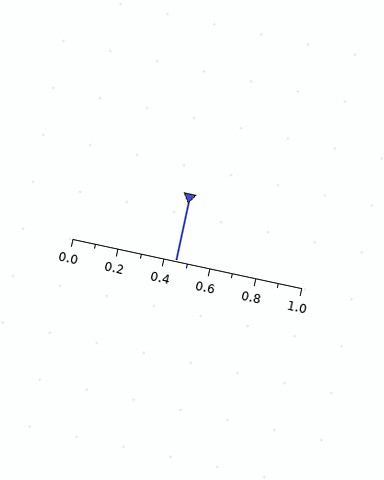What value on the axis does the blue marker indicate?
The marker indicates approximately 0.45.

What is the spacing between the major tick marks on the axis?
The major ticks are spaced 0.2 apart.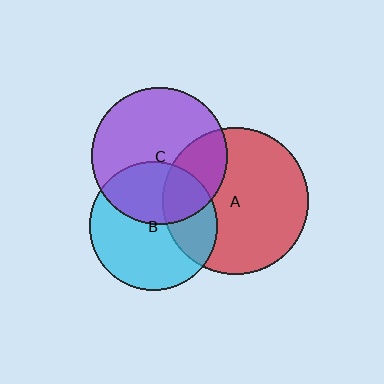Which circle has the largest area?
Circle A (red).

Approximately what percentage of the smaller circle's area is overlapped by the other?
Approximately 30%.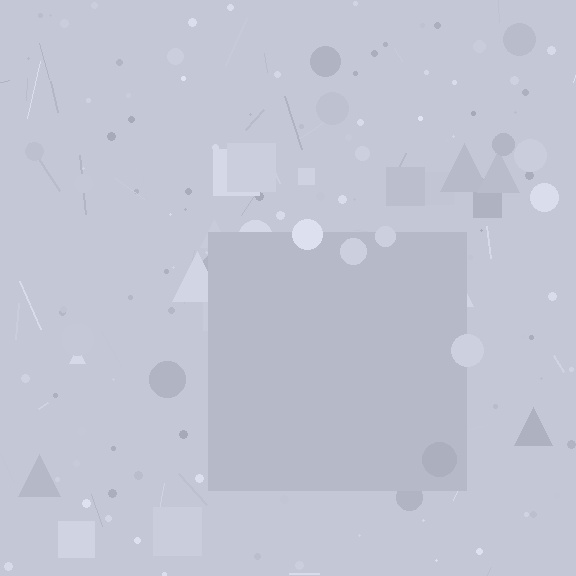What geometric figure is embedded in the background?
A square is embedded in the background.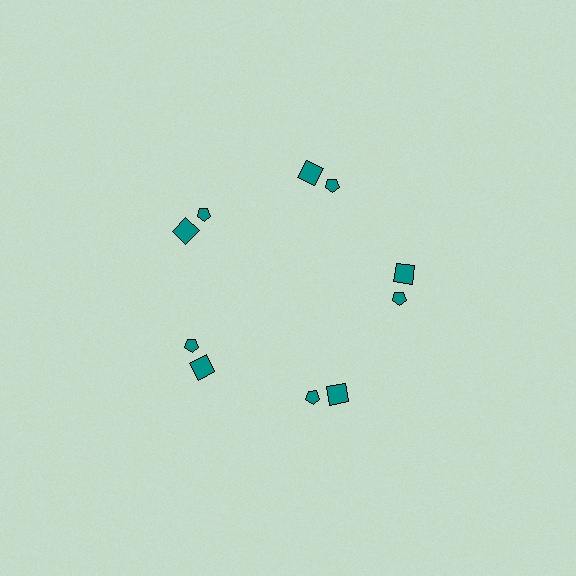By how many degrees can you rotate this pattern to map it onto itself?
The pattern maps onto itself every 72 degrees of rotation.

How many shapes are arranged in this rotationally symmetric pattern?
There are 10 shapes, arranged in 5 groups of 2.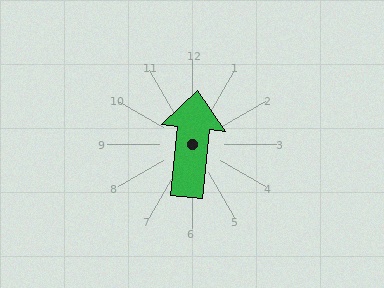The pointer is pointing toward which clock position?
Roughly 12 o'clock.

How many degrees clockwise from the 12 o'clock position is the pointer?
Approximately 6 degrees.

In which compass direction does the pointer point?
North.